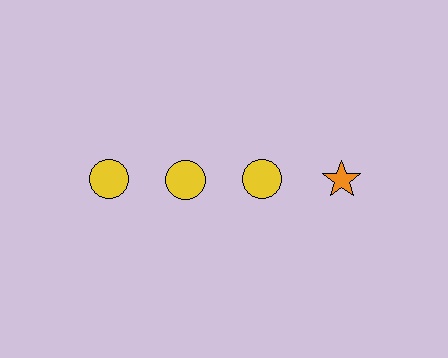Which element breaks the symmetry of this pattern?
The orange star in the top row, second from right column breaks the symmetry. All other shapes are yellow circles.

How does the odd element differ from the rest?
It differs in both color (orange instead of yellow) and shape (star instead of circle).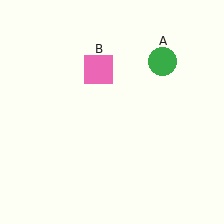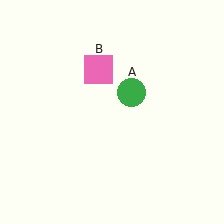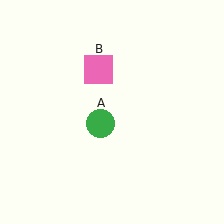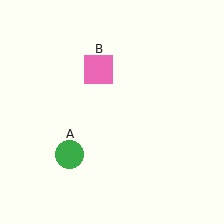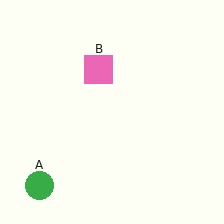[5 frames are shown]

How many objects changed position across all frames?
1 object changed position: green circle (object A).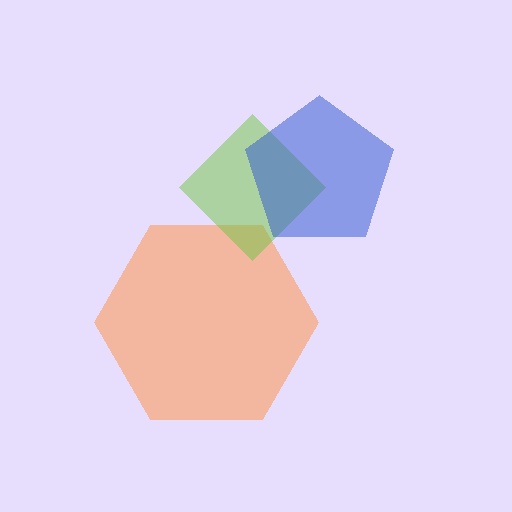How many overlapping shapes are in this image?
There are 3 overlapping shapes in the image.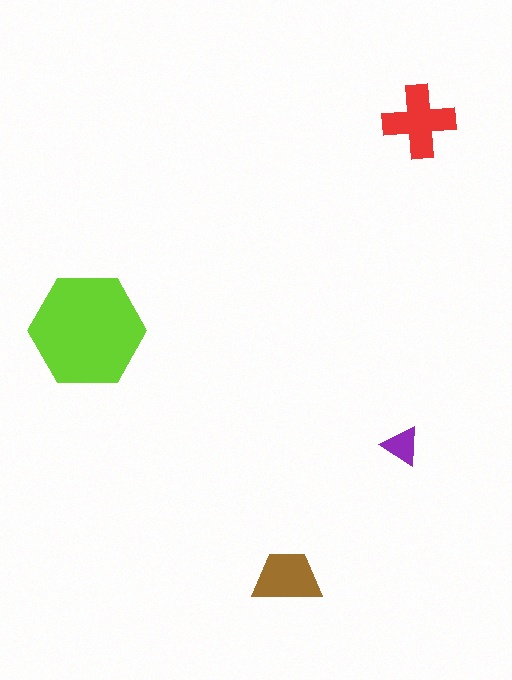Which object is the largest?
The lime hexagon.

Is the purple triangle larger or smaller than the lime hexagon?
Smaller.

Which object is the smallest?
The purple triangle.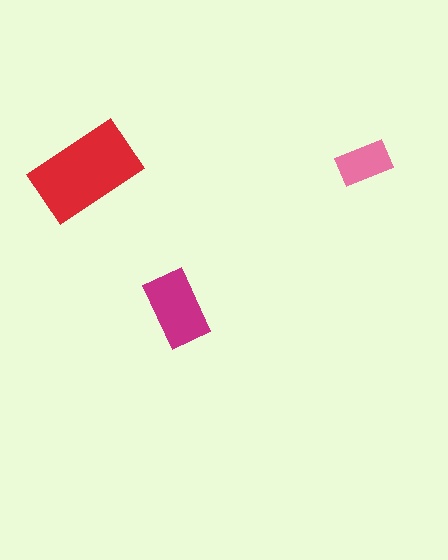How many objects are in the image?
There are 3 objects in the image.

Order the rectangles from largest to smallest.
the red one, the magenta one, the pink one.